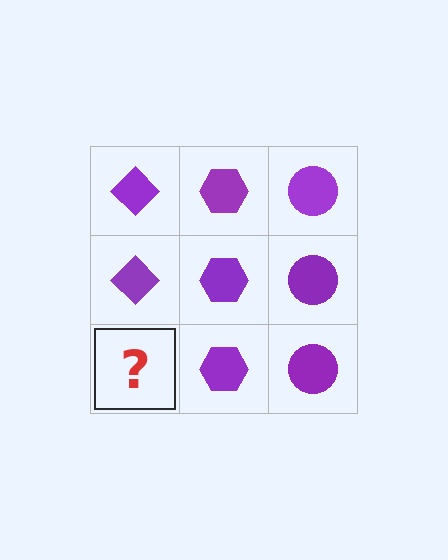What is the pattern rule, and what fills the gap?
The rule is that each column has a consistent shape. The gap should be filled with a purple diamond.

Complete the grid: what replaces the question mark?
The question mark should be replaced with a purple diamond.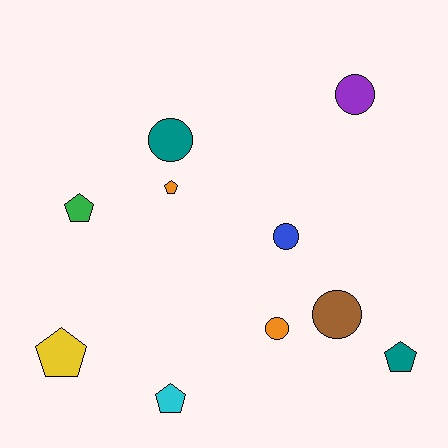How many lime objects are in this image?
There are no lime objects.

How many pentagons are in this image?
There are 5 pentagons.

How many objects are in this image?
There are 10 objects.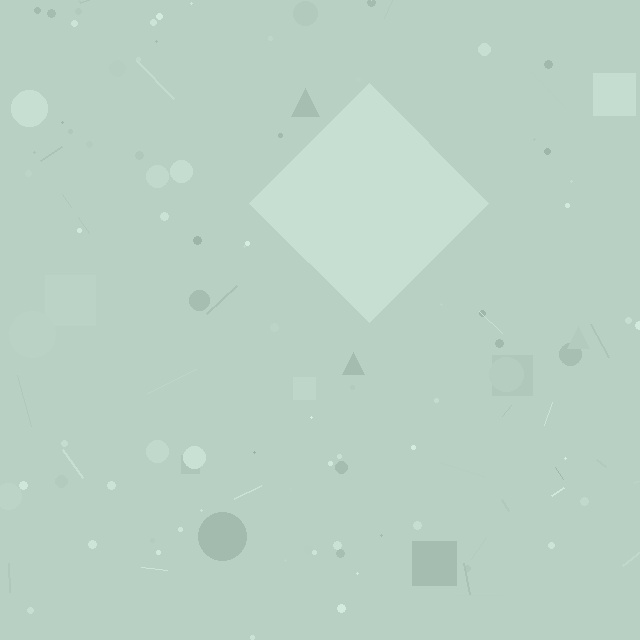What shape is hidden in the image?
A diamond is hidden in the image.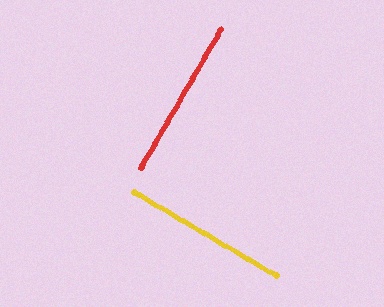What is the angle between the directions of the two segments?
Approximately 89 degrees.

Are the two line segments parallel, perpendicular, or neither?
Perpendicular — they meet at approximately 89°.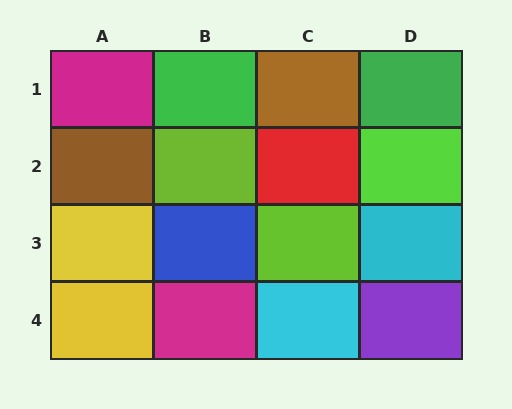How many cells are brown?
2 cells are brown.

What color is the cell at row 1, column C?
Brown.